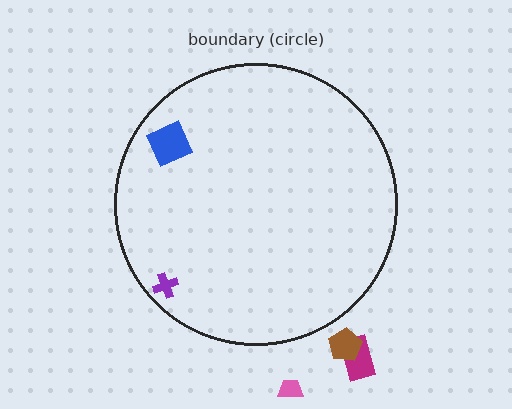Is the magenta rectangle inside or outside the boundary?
Outside.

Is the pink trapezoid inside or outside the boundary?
Outside.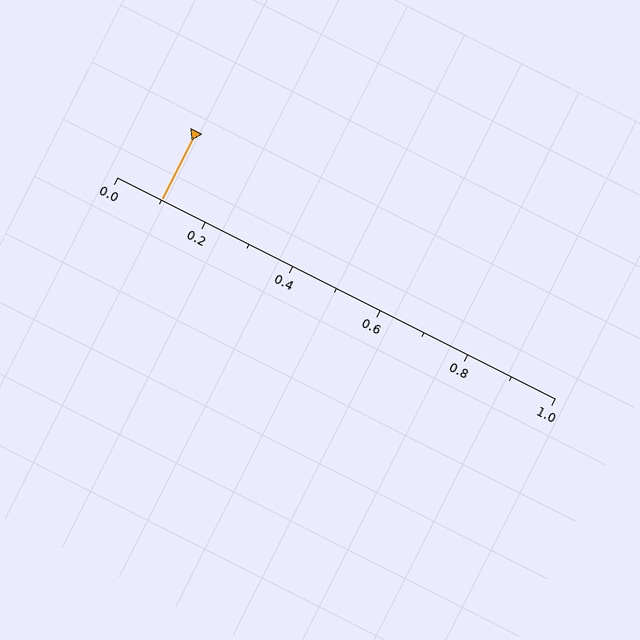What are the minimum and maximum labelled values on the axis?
The axis runs from 0.0 to 1.0.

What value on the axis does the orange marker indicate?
The marker indicates approximately 0.1.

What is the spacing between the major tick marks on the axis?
The major ticks are spaced 0.2 apart.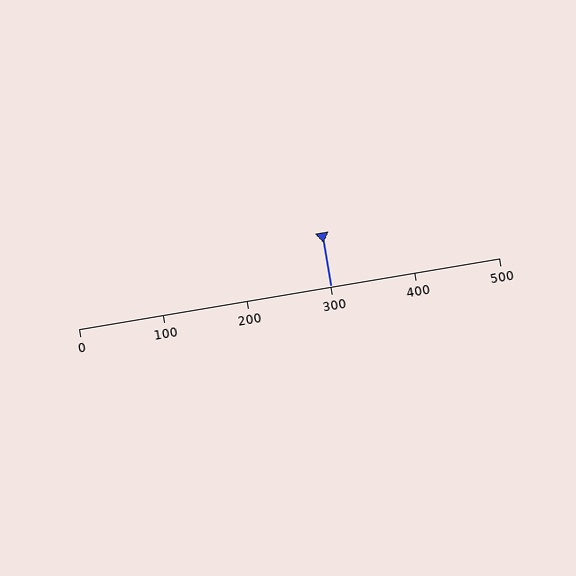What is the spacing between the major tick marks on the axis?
The major ticks are spaced 100 apart.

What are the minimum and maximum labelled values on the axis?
The axis runs from 0 to 500.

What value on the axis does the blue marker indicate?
The marker indicates approximately 300.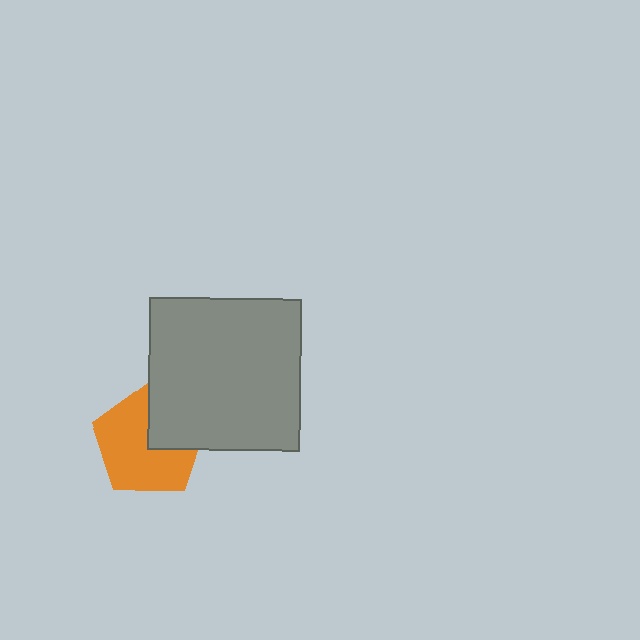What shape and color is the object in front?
The object in front is a gray square.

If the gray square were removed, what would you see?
You would see the complete orange pentagon.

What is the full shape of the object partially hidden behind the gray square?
The partially hidden object is an orange pentagon.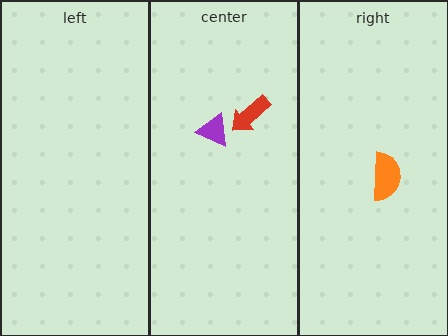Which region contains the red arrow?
The center region.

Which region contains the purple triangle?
The center region.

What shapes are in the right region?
The orange semicircle.